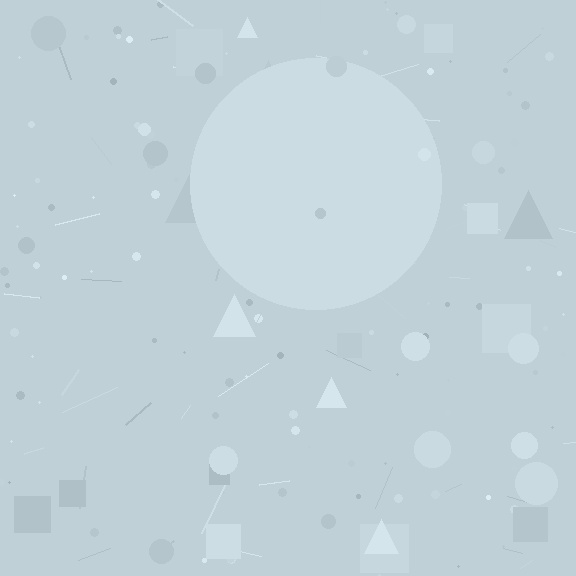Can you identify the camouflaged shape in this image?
The camouflaged shape is a circle.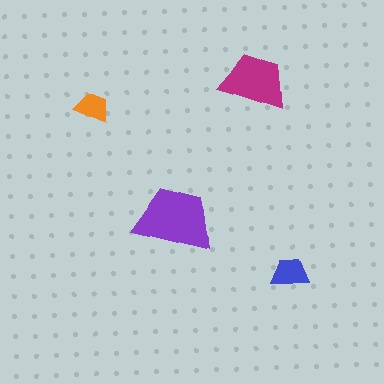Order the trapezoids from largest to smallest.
the purple one, the magenta one, the blue one, the orange one.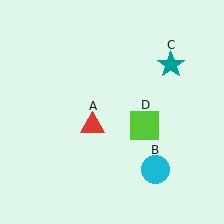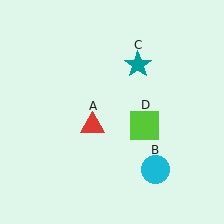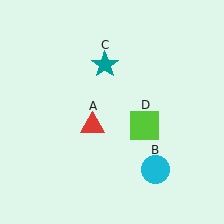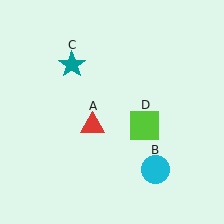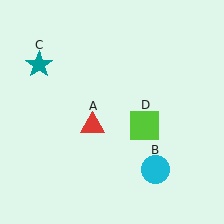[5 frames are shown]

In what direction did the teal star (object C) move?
The teal star (object C) moved left.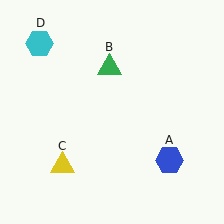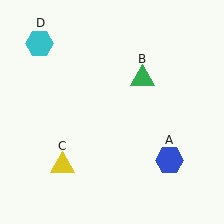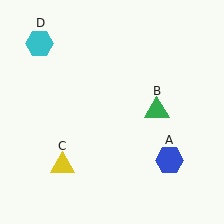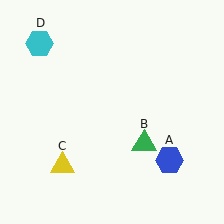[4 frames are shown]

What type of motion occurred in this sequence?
The green triangle (object B) rotated clockwise around the center of the scene.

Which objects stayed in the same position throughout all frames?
Blue hexagon (object A) and yellow triangle (object C) and cyan hexagon (object D) remained stationary.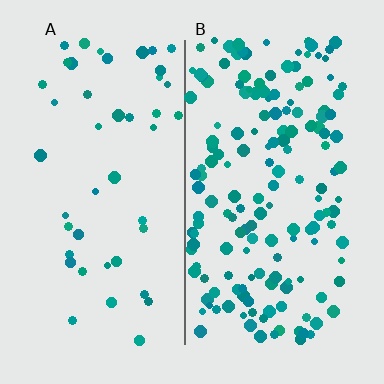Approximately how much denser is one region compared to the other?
Approximately 3.6× — region B over region A.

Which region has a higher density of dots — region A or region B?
B (the right).